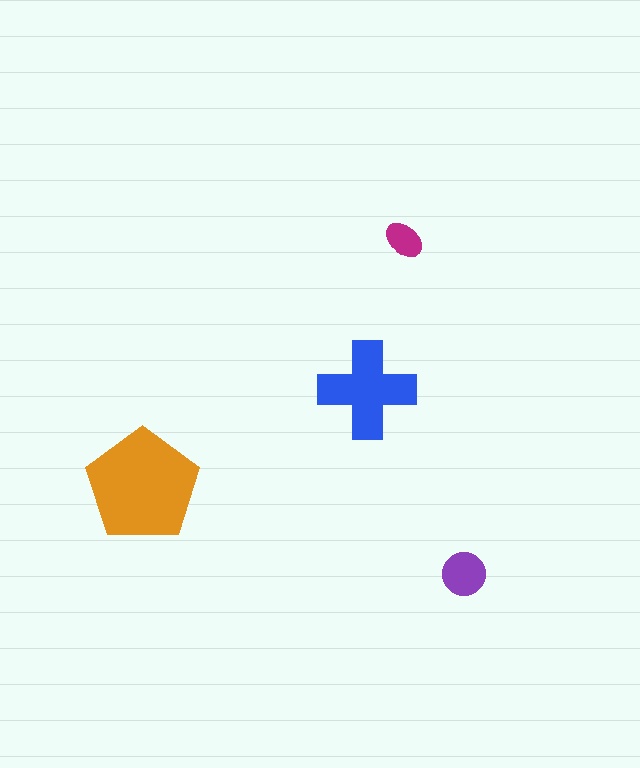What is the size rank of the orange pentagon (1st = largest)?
1st.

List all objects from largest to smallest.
The orange pentagon, the blue cross, the purple circle, the magenta ellipse.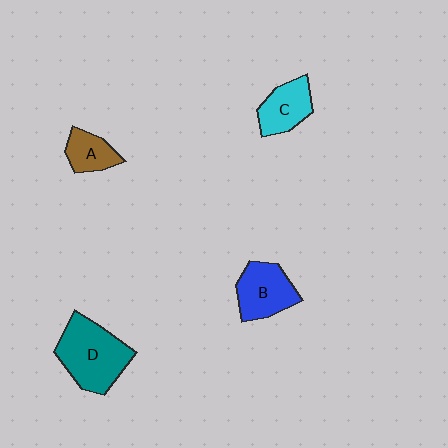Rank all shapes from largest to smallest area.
From largest to smallest: D (teal), B (blue), C (cyan), A (brown).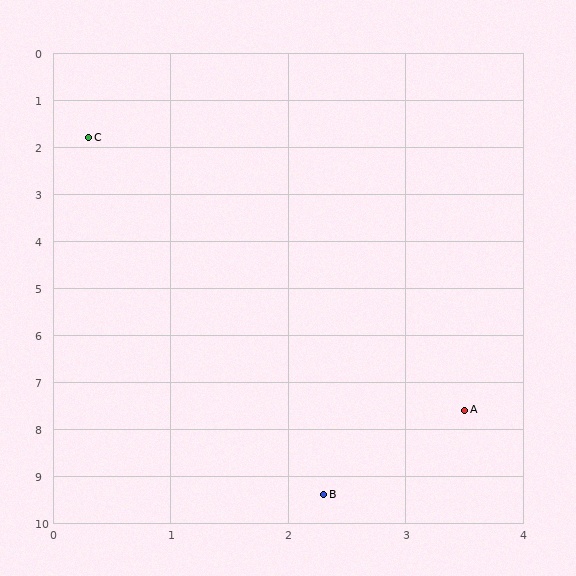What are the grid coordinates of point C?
Point C is at approximately (0.3, 1.8).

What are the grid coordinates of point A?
Point A is at approximately (3.5, 7.6).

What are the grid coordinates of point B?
Point B is at approximately (2.3, 9.4).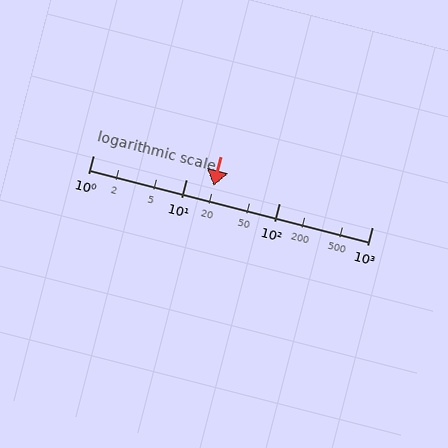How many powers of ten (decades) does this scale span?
The scale spans 3 decades, from 1 to 1000.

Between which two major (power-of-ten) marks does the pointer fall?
The pointer is between 10 and 100.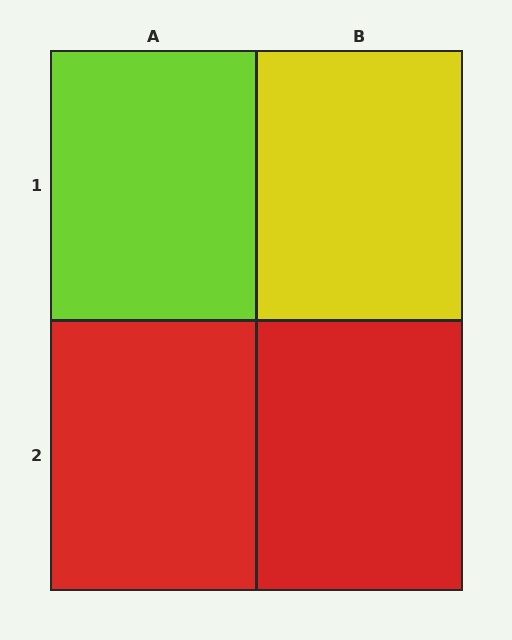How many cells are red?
2 cells are red.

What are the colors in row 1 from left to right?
Lime, yellow.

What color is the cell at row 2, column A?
Red.